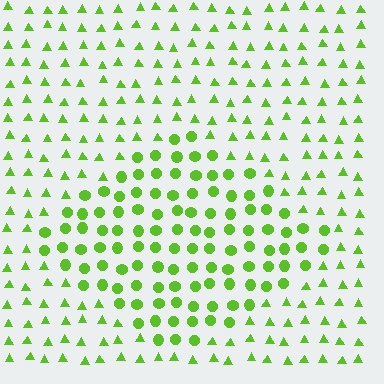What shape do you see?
I see a diamond.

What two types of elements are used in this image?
The image uses circles inside the diamond region and triangles outside it.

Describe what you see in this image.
The image is filled with small lime elements arranged in a uniform grid. A diamond-shaped region contains circles, while the surrounding area contains triangles. The boundary is defined purely by the change in element shape.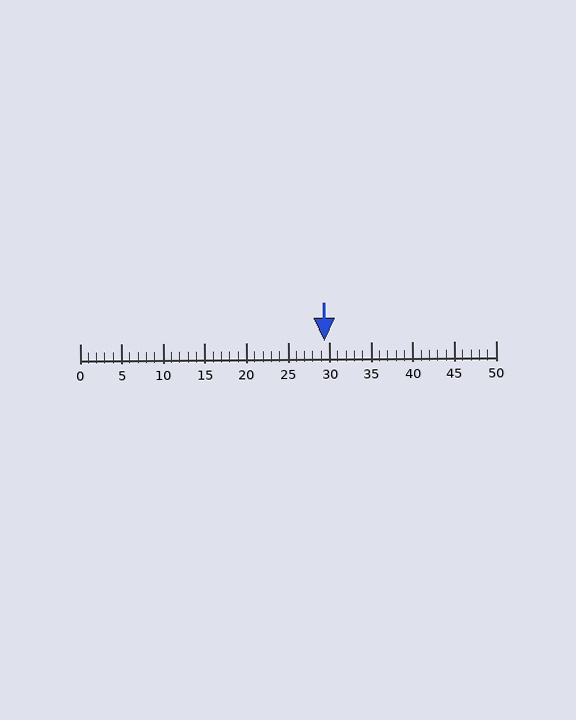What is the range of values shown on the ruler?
The ruler shows values from 0 to 50.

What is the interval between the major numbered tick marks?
The major tick marks are spaced 5 units apart.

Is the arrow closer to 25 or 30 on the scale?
The arrow is closer to 30.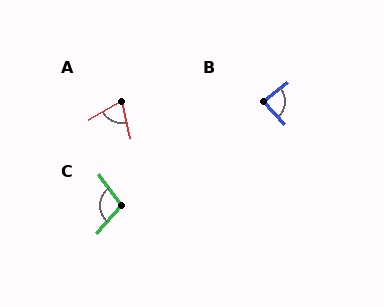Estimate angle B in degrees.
Approximately 85 degrees.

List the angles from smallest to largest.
A (73°), B (85°), C (103°).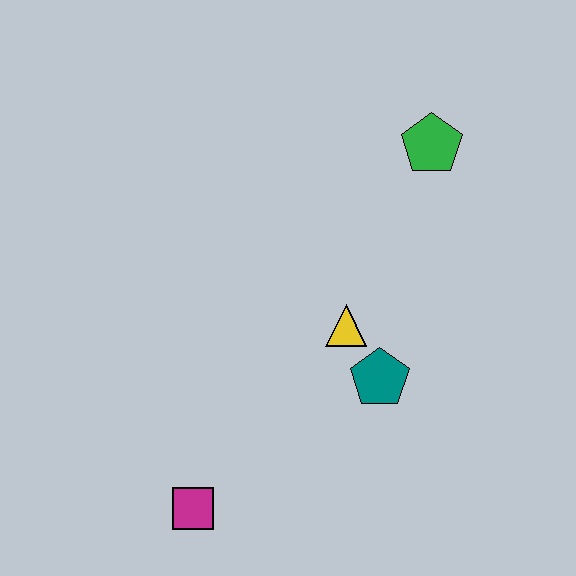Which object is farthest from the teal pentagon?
The green pentagon is farthest from the teal pentagon.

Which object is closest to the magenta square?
The teal pentagon is closest to the magenta square.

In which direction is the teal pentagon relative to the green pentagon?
The teal pentagon is below the green pentagon.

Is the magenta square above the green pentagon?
No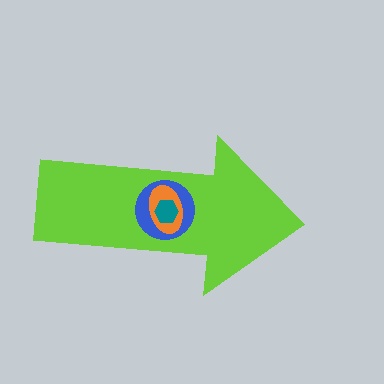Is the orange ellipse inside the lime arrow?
Yes.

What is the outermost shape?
The lime arrow.